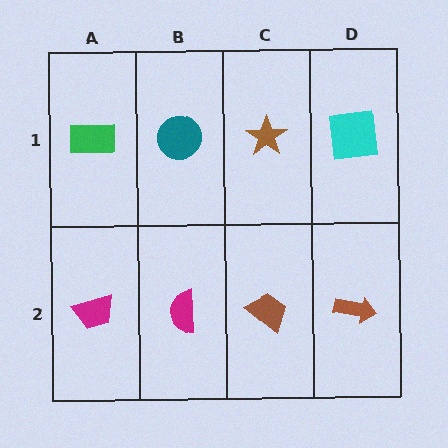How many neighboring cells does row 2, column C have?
3.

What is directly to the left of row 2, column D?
A brown trapezoid.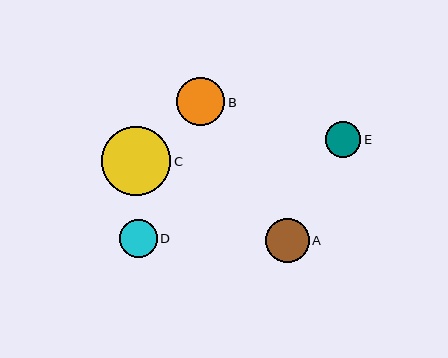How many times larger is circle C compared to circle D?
Circle C is approximately 1.8 times the size of circle D.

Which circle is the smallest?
Circle E is the smallest with a size of approximately 36 pixels.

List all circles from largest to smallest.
From largest to smallest: C, B, A, D, E.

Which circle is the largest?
Circle C is the largest with a size of approximately 69 pixels.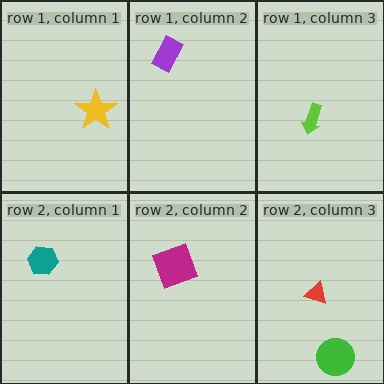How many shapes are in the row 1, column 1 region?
1.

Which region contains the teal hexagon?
The row 2, column 1 region.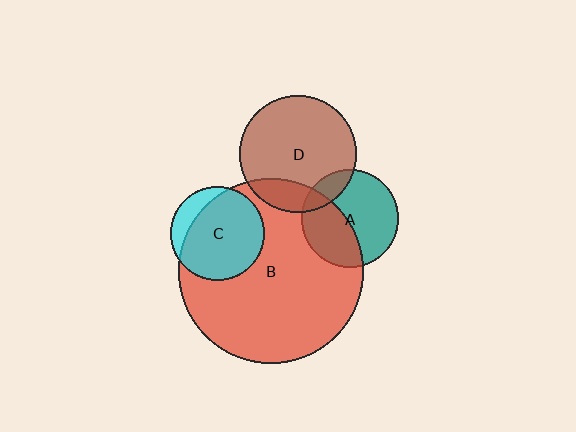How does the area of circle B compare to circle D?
Approximately 2.5 times.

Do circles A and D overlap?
Yes.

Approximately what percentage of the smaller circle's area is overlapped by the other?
Approximately 15%.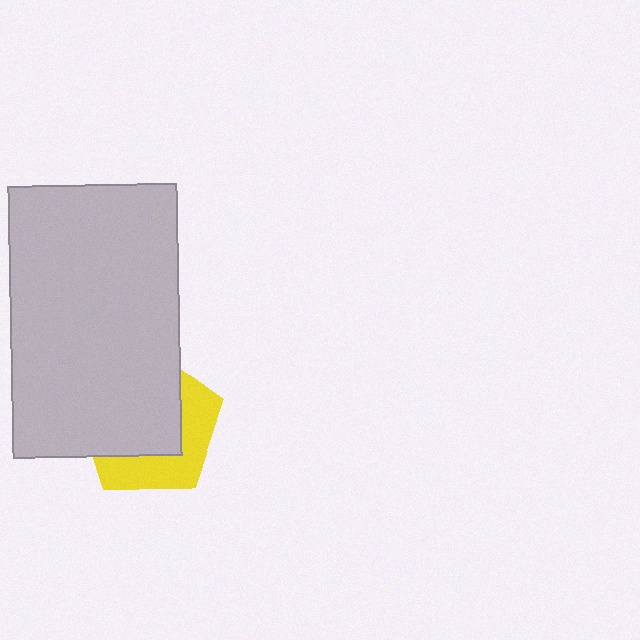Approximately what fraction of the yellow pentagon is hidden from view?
Roughly 61% of the yellow pentagon is hidden behind the light gray rectangle.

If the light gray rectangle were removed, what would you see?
You would see the complete yellow pentagon.